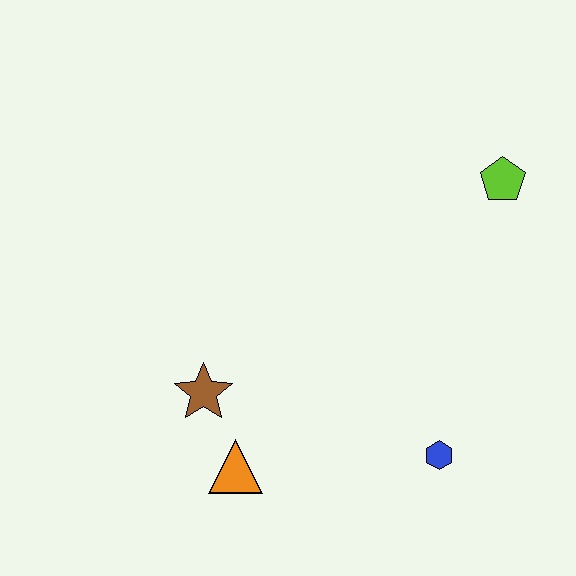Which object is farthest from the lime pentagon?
The orange triangle is farthest from the lime pentagon.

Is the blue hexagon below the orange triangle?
No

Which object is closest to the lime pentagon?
The blue hexagon is closest to the lime pentagon.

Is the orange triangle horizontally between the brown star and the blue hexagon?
Yes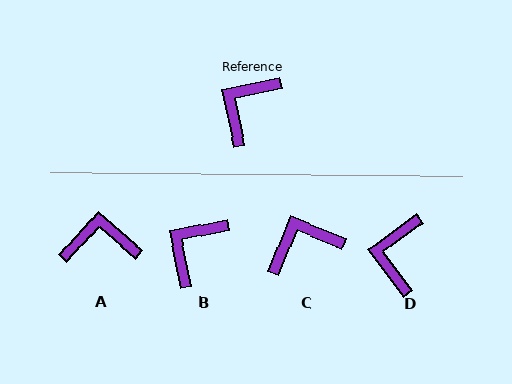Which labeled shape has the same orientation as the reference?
B.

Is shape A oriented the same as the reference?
No, it is off by about 54 degrees.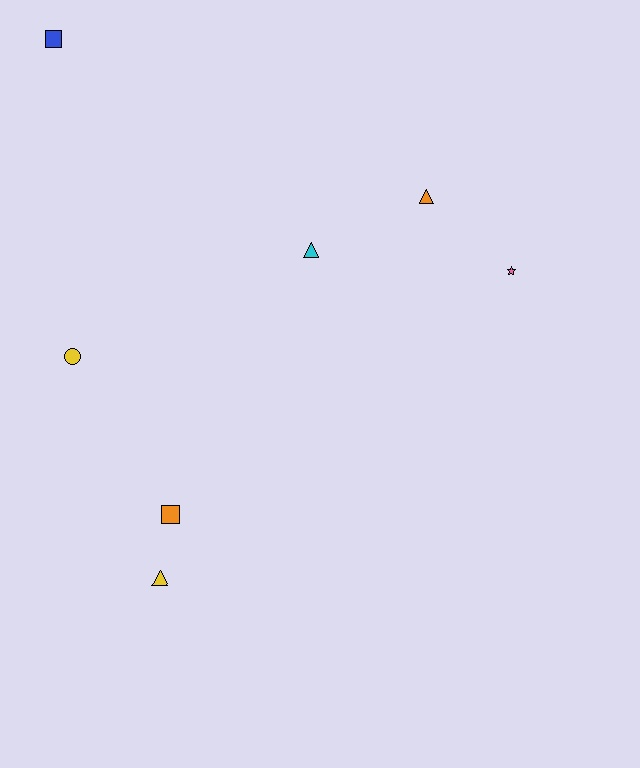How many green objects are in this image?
There are no green objects.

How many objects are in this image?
There are 7 objects.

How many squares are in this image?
There are 2 squares.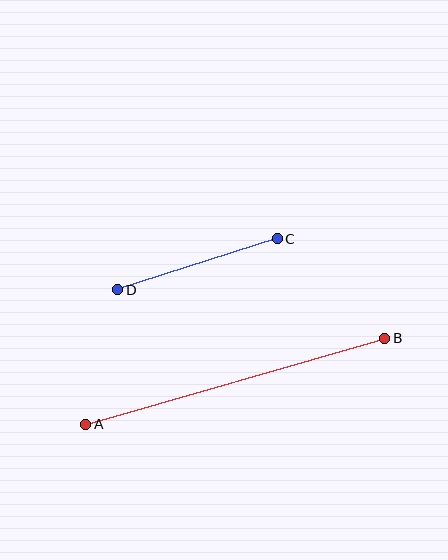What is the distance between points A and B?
The distance is approximately 311 pixels.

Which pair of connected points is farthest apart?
Points A and B are farthest apart.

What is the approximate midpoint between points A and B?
The midpoint is at approximately (235, 381) pixels.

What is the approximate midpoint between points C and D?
The midpoint is at approximately (198, 264) pixels.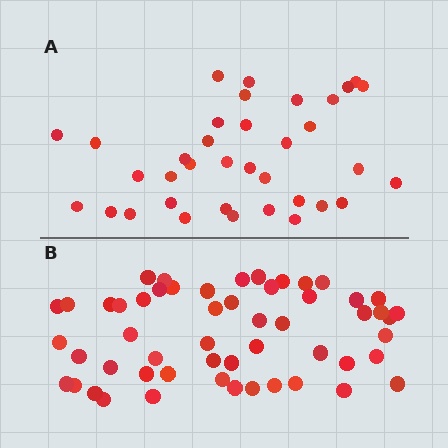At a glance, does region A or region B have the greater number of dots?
Region B (the bottom region) has more dots.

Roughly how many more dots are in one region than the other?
Region B has approximately 20 more dots than region A.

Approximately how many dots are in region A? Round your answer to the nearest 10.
About 40 dots. (The exact count is 36, which rounds to 40.)